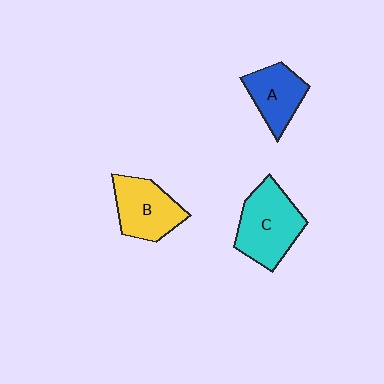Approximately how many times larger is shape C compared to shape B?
Approximately 1.2 times.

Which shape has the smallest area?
Shape A (blue).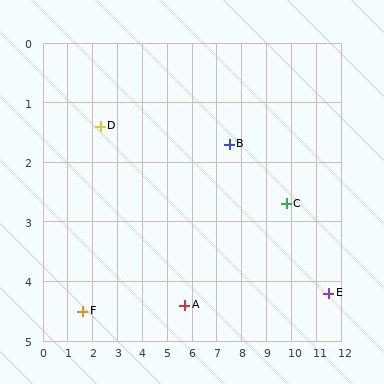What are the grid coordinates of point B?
Point B is at approximately (7.5, 1.7).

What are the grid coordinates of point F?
Point F is at approximately (1.6, 4.5).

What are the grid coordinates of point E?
Point E is at approximately (11.5, 4.2).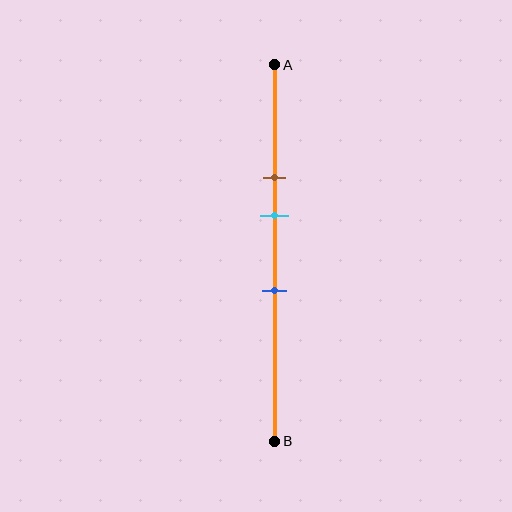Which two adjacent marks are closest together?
The brown and cyan marks are the closest adjacent pair.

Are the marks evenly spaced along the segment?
Yes, the marks are approximately evenly spaced.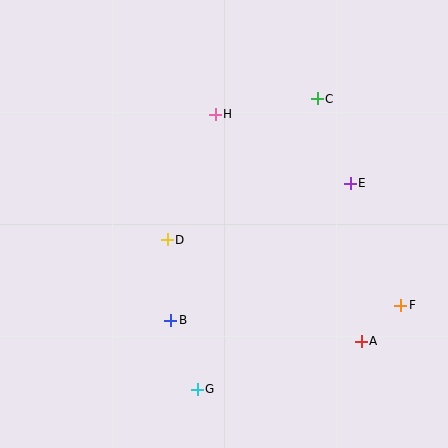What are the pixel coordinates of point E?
Point E is at (350, 183).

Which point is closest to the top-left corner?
Point H is closest to the top-left corner.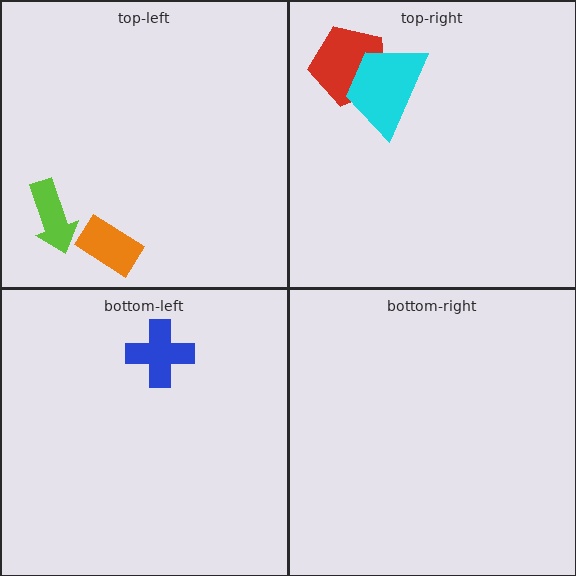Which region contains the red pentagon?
The top-right region.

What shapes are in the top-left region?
The lime arrow, the orange rectangle.